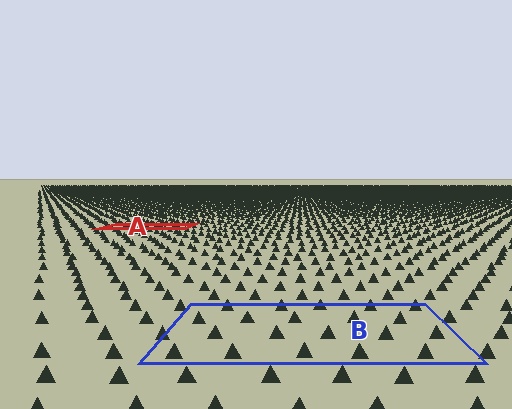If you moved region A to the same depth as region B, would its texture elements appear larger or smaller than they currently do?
They would appear larger. At a closer depth, the same texture elements are projected at a bigger on-screen size.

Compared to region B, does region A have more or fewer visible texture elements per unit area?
Region A has more texture elements per unit area — they are packed more densely because it is farther away.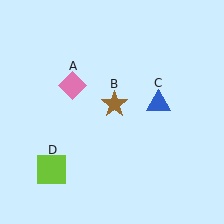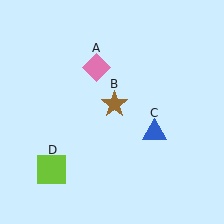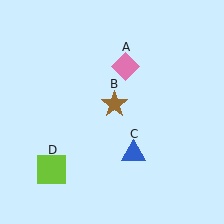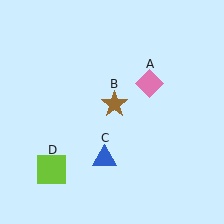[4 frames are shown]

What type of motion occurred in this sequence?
The pink diamond (object A), blue triangle (object C) rotated clockwise around the center of the scene.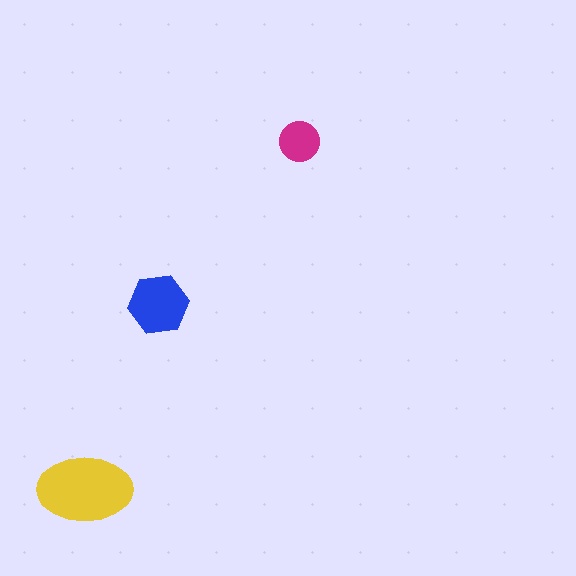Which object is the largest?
The yellow ellipse.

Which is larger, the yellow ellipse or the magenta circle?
The yellow ellipse.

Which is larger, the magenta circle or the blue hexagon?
The blue hexagon.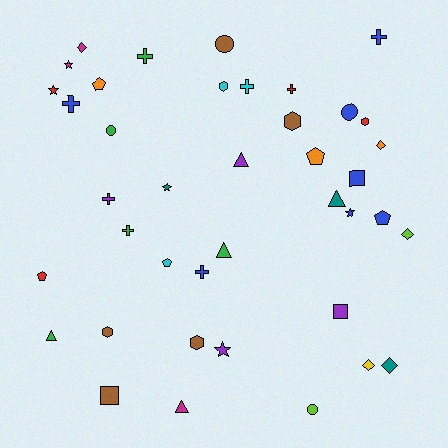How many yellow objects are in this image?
There is 1 yellow object.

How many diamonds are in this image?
There are 5 diamonds.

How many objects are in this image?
There are 40 objects.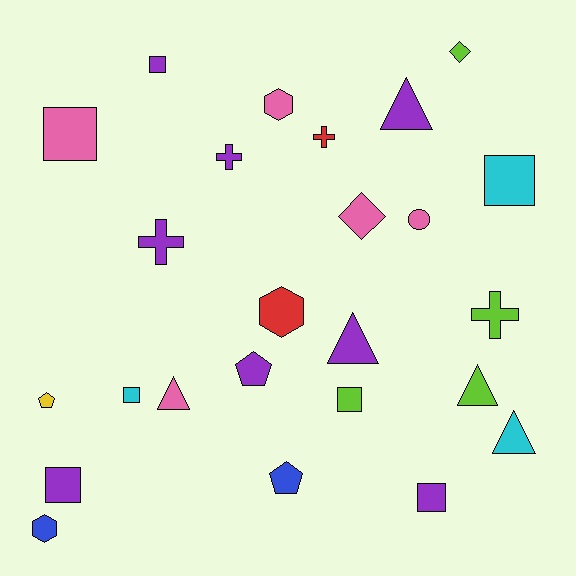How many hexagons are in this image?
There are 3 hexagons.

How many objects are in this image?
There are 25 objects.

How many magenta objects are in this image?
There are no magenta objects.